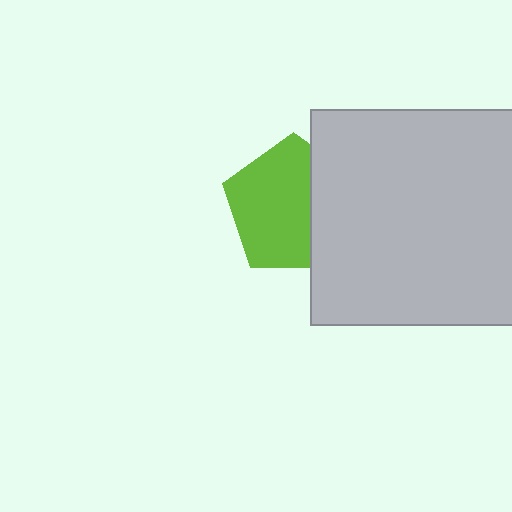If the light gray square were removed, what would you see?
You would see the complete lime pentagon.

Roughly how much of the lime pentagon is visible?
Most of it is visible (roughly 65%).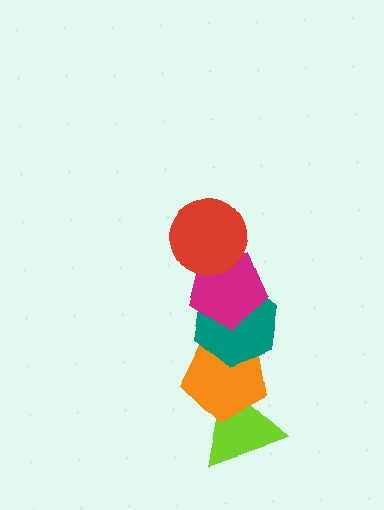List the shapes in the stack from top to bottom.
From top to bottom: the red circle, the magenta pentagon, the teal hexagon, the orange pentagon, the lime triangle.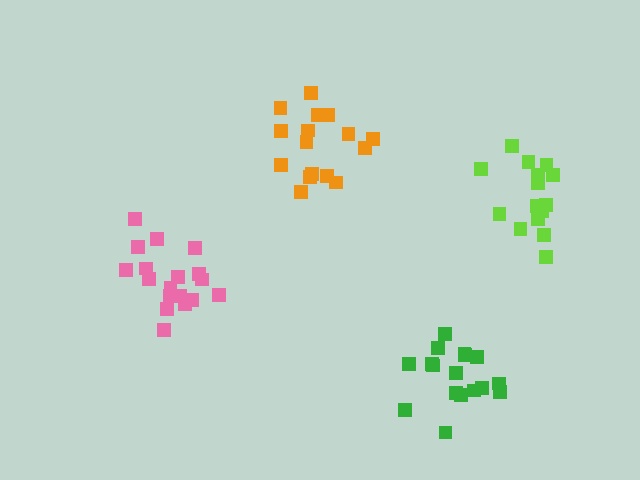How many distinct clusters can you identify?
There are 4 distinct clusters.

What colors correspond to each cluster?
The clusters are colored: lime, pink, orange, green.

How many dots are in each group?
Group 1: 15 dots, Group 2: 18 dots, Group 3: 16 dots, Group 4: 17 dots (66 total).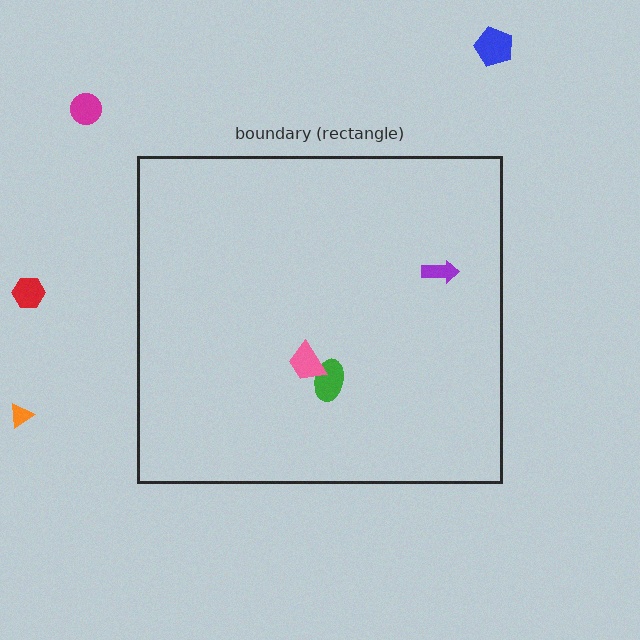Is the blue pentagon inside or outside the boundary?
Outside.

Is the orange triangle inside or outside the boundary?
Outside.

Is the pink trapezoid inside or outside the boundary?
Inside.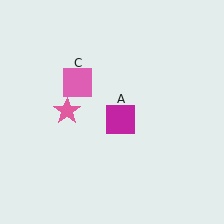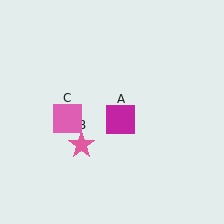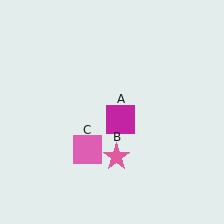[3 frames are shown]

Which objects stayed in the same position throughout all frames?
Magenta square (object A) remained stationary.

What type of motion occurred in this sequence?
The pink star (object B), pink square (object C) rotated counterclockwise around the center of the scene.